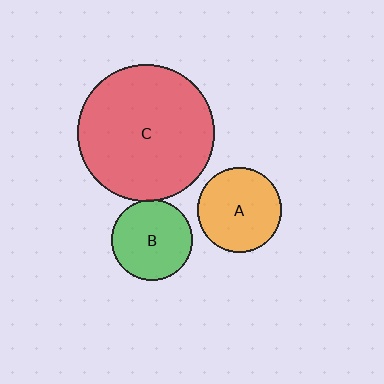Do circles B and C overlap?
Yes.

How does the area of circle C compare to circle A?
Approximately 2.6 times.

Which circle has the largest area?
Circle C (red).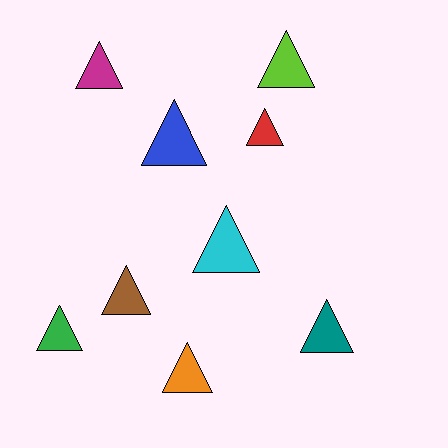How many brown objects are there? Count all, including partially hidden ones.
There is 1 brown object.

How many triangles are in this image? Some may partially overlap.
There are 9 triangles.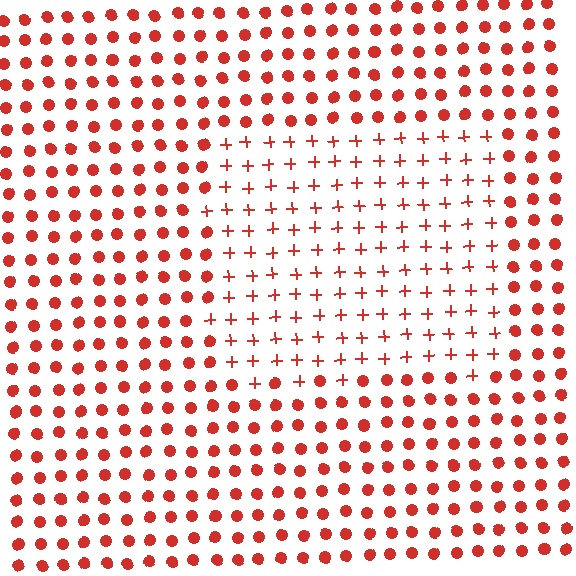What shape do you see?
I see a rectangle.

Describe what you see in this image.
The image is filled with small red elements arranged in a uniform grid. A rectangle-shaped region contains plus signs, while the surrounding area contains circles. The boundary is defined purely by the change in element shape.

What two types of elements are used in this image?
The image uses plus signs inside the rectangle region and circles outside it.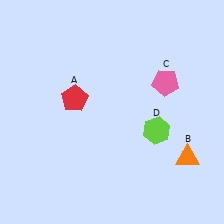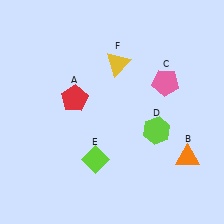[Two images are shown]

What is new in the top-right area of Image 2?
A yellow triangle (F) was added in the top-right area of Image 2.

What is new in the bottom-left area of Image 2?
A lime diamond (E) was added in the bottom-left area of Image 2.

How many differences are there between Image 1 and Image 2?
There are 2 differences between the two images.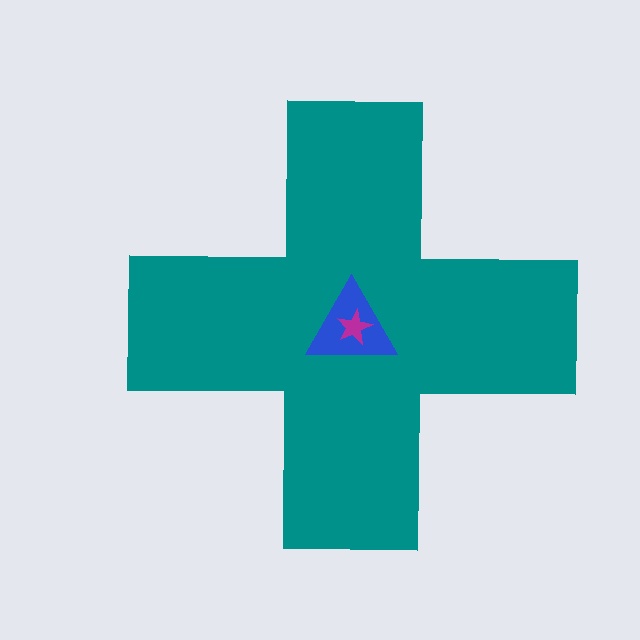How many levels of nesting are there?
3.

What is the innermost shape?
The magenta star.